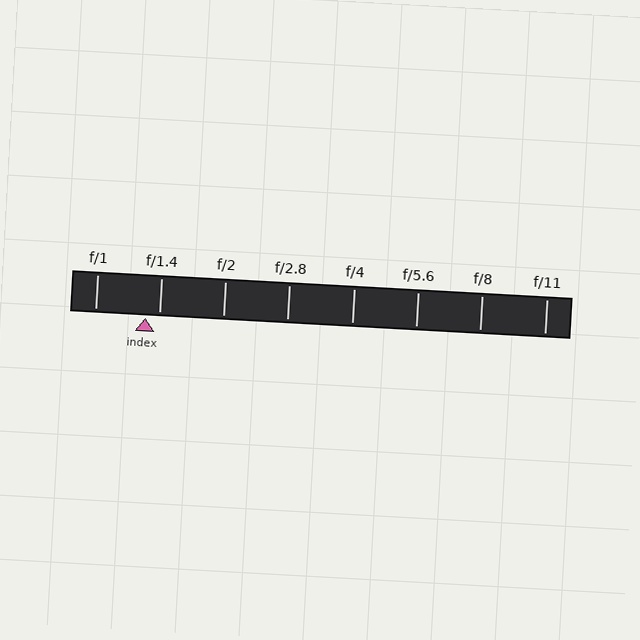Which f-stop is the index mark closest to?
The index mark is closest to f/1.4.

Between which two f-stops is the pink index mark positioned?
The index mark is between f/1 and f/1.4.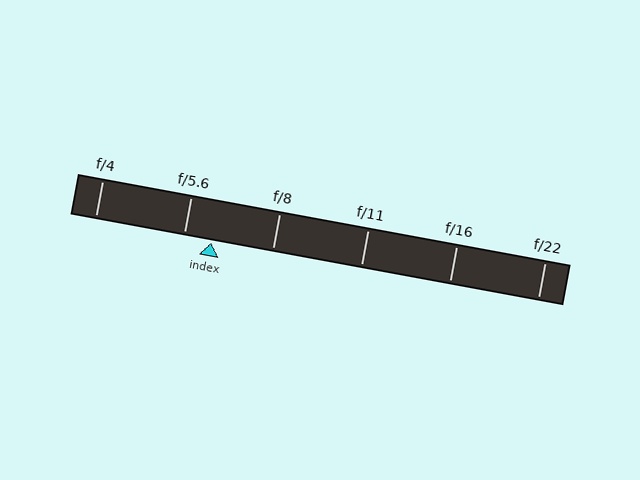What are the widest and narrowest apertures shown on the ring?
The widest aperture shown is f/4 and the narrowest is f/22.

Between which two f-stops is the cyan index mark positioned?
The index mark is between f/5.6 and f/8.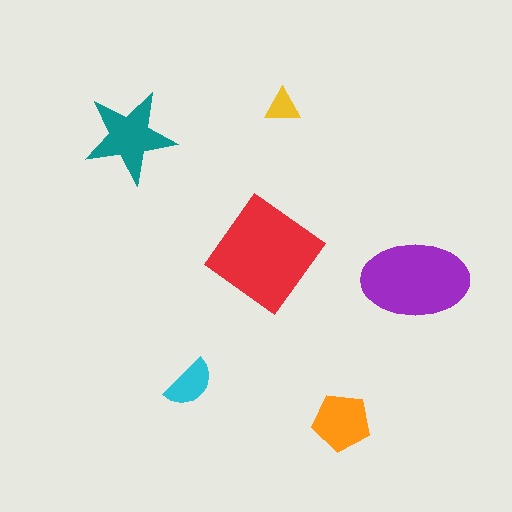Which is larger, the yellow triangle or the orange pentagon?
The orange pentagon.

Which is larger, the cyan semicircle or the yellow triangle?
The cyan semicircle.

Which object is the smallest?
The yellow triangle.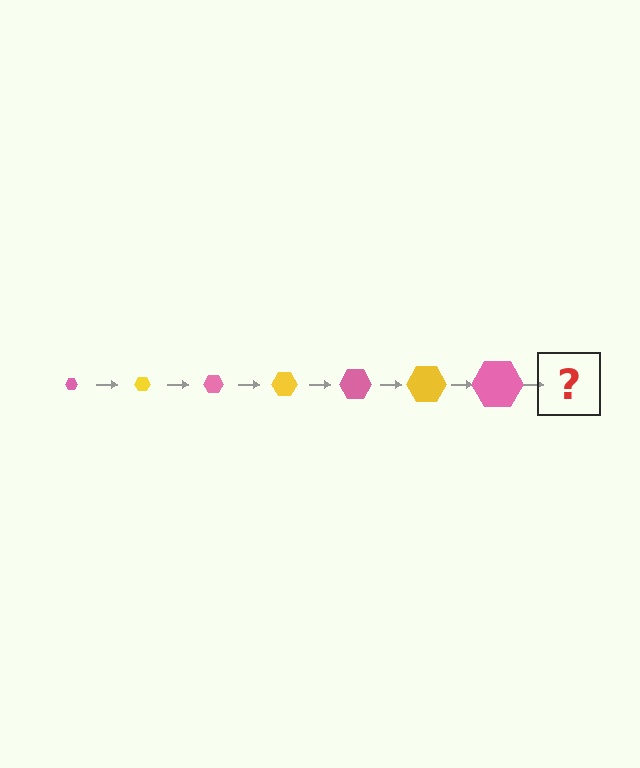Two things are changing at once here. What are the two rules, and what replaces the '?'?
The two rules are that the hexagon grows larger each step and the color cycles through pink and yellow. The '?' should be a yellow hexagon, larger than the previous one.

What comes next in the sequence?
The next element should be a yellow hexagon, larger than the previous one.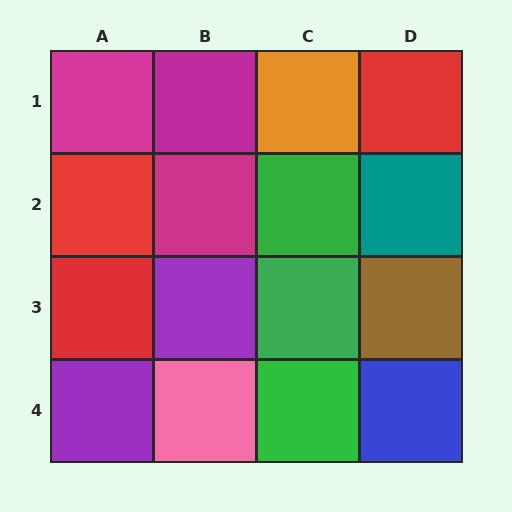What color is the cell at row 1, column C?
Orange.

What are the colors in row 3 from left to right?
Red, purple, green, brown.